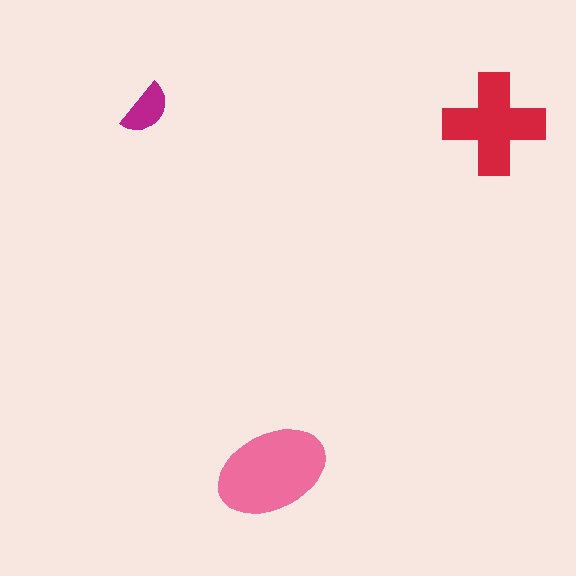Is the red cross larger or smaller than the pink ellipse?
Smaller.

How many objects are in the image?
There are 3 objects in the image.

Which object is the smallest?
The magenta semicircle.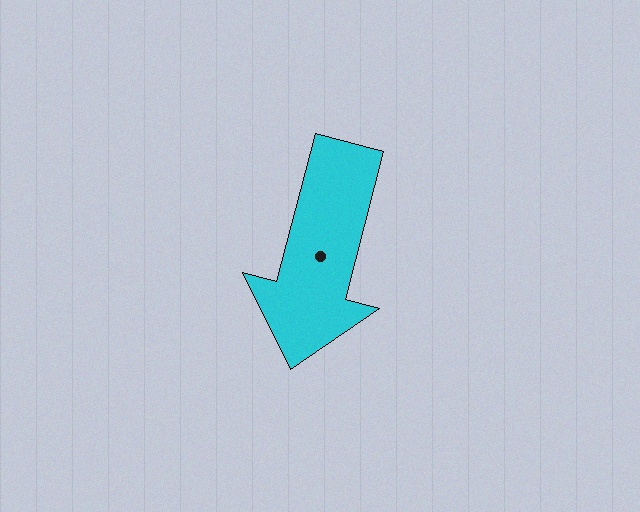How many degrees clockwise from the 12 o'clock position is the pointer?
Approximately 195 degrees.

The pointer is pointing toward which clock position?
Roughly 6 o'clock.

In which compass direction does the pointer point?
South.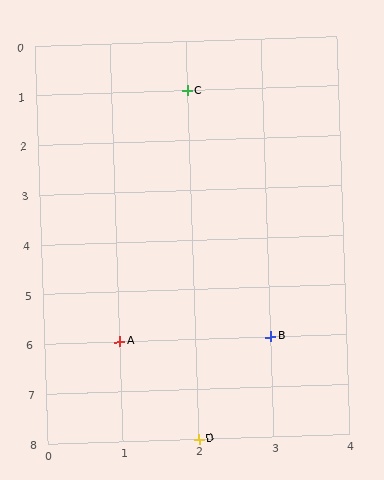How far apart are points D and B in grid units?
Points D and B are 1 column and 2 rows apart (about 2.2 grid units diagonally).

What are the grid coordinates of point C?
Point C is at grid coordinates (2, 1).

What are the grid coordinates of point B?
Point B is at grid coordinates (3, 6).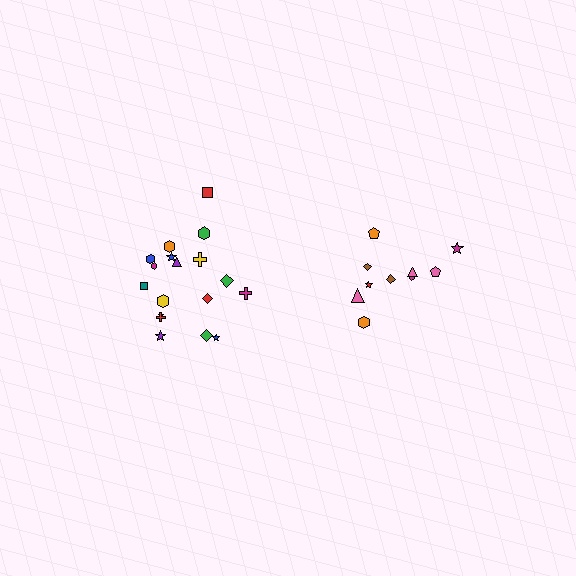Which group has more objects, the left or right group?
The left group.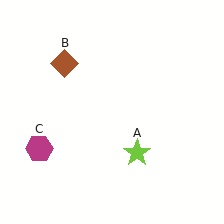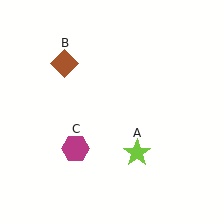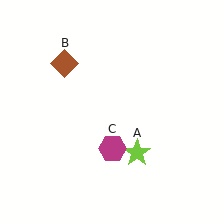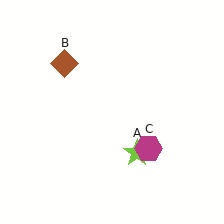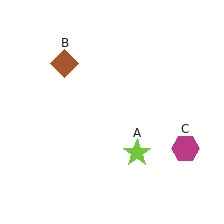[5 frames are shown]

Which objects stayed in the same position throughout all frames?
Lime star (object A) and brown diamond (object B) remained stationary.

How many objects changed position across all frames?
1 object changed position: magenta hexagon (object C).